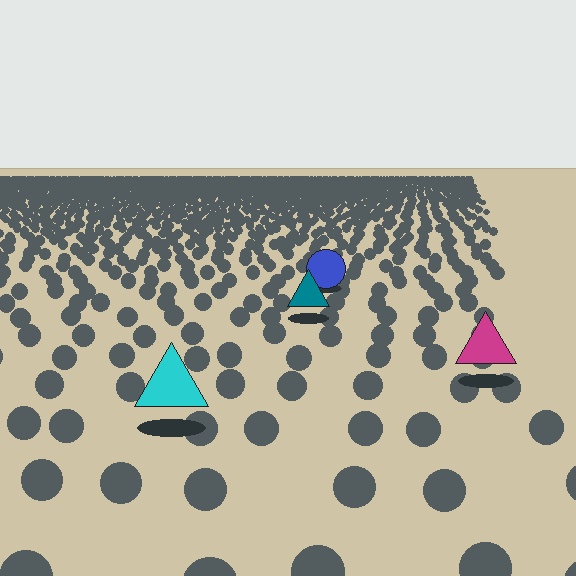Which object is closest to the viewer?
The cyan triangle is closest. The texture marks near it are larger and more spread out.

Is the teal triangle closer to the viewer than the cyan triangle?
No. The cyan triangle is closer — you can tell from the texture gradient: the ground texture is coarser near it.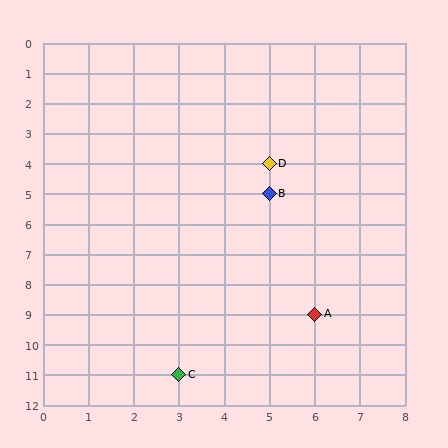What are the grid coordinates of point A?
Point A is at grid coordinates (6, 9).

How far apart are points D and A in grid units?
Points D and A are 1 column and 5 rows apart (about 5.1 grid units diagonally).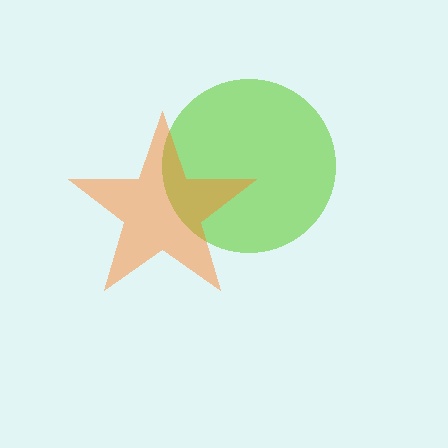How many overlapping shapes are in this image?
There are 2 overlapping shapes in the image.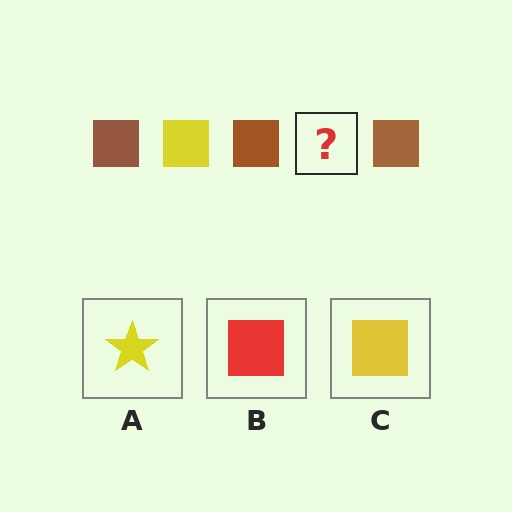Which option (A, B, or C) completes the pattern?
C.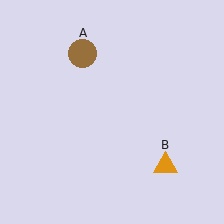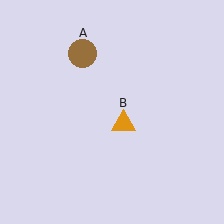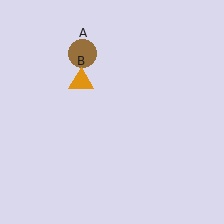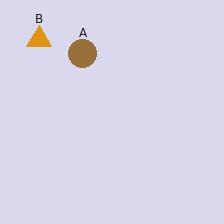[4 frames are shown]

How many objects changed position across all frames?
1 object changed position: orange triangle (object B).